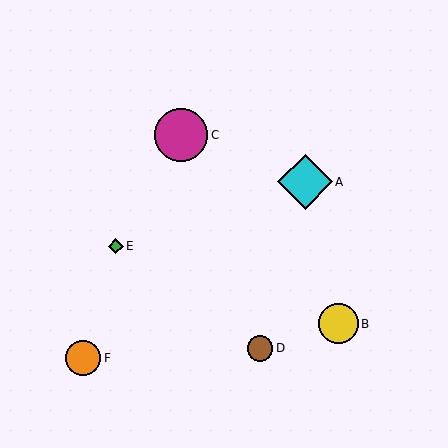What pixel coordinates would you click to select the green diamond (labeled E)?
Click at (116, 246) to select the green diamond E.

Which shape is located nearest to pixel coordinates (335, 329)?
The yellow circle (labeled B) at (338, 324) is nearest to that location.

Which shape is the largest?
The cyan diamond (labeled A) is the largest.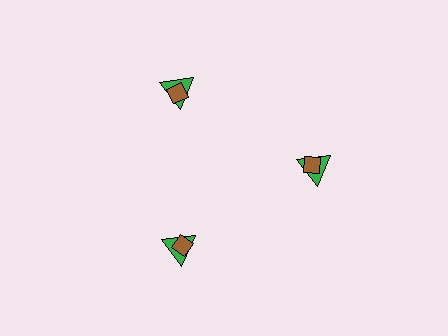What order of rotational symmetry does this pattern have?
This pattern has 3-fold rotational symmetry.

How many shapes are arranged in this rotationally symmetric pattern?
There are 6 shapes, arranged in 3 groups of 2.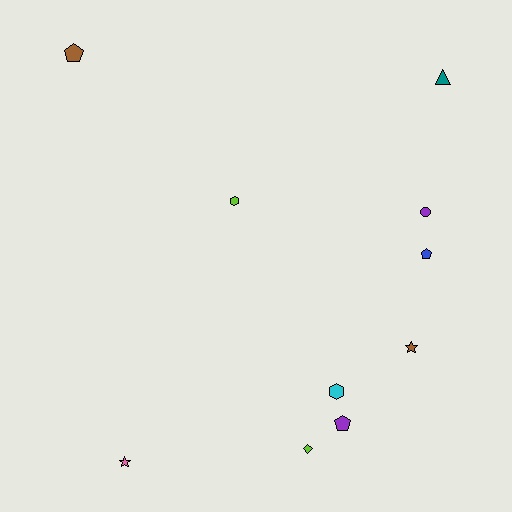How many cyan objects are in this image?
There is 1 cyan object.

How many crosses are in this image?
There are no crosses.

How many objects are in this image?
There are 10 objects.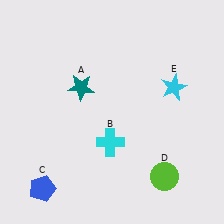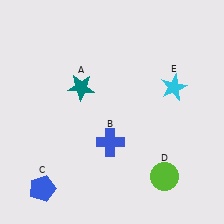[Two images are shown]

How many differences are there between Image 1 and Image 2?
There is 1 difference between the two images.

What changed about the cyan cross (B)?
In Image 1, B is cyan. In Image 2, it changed to blue.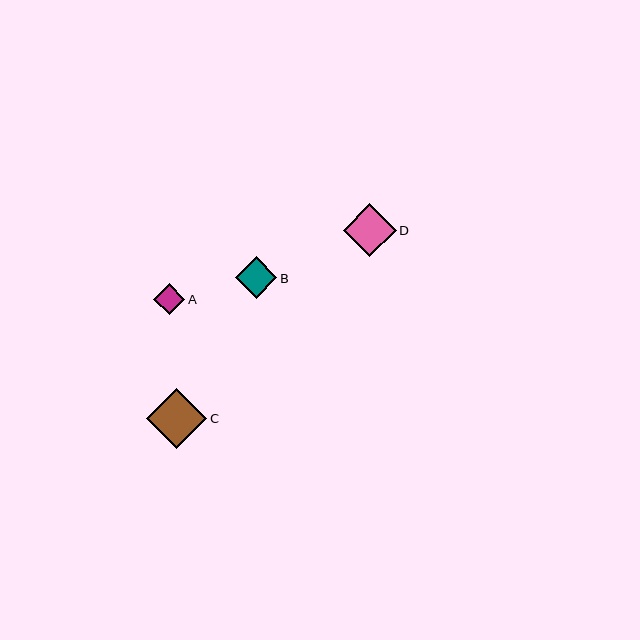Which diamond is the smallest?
Diamond A is the smallest with a size of approximately 31 pixels.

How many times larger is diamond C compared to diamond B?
Diamond C is approximately 1.4 times the size of diamond B.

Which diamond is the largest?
Diamond C is the largest with a size of approximately 60 pixels.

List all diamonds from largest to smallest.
From largest to smallest: C, D, B, A.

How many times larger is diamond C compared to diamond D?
Diamond C is approximately 1.1 times the size of diamond D.